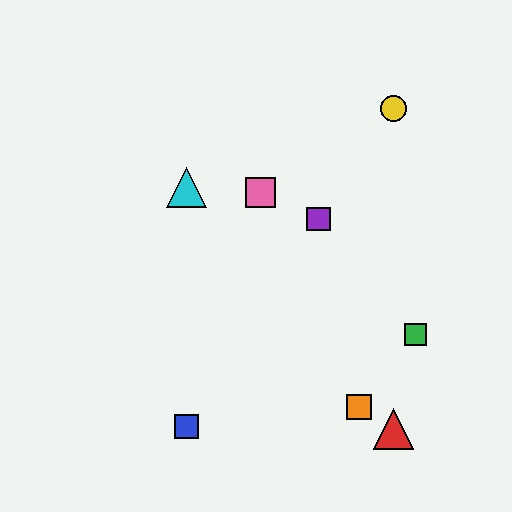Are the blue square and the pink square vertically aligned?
No, the blue square is at x≈187 and the pink square is at x≈261.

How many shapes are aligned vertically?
2 shapes (the blue square, the cyan triangle) are aligned vertically.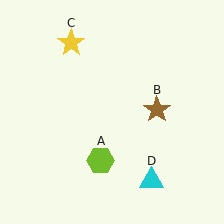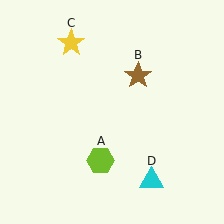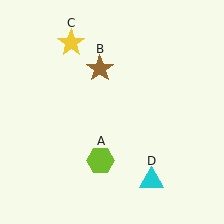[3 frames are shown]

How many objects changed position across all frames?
1 object changed position: brown star (object B).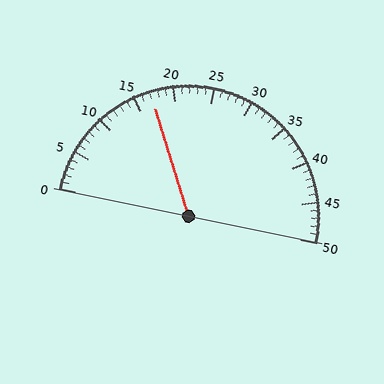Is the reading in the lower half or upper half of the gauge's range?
The reading is in the lower half of the range (0 to 50).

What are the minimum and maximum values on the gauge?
The gauge ranges from 0 to 50.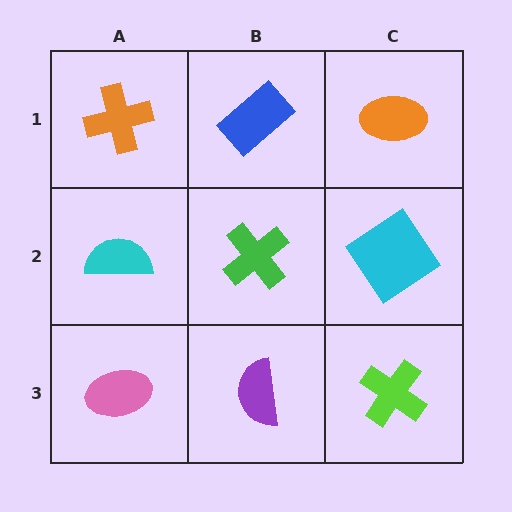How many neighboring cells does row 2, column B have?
4.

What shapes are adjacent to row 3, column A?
A cyan semicircle (row 2, column A), a purple semicircle (row 3, column B).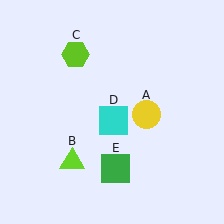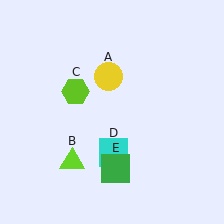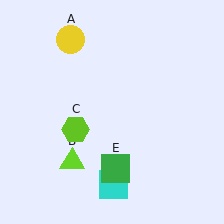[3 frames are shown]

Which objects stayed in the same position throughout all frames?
Lime triangle (object B) and green square (object E) remained stationary.